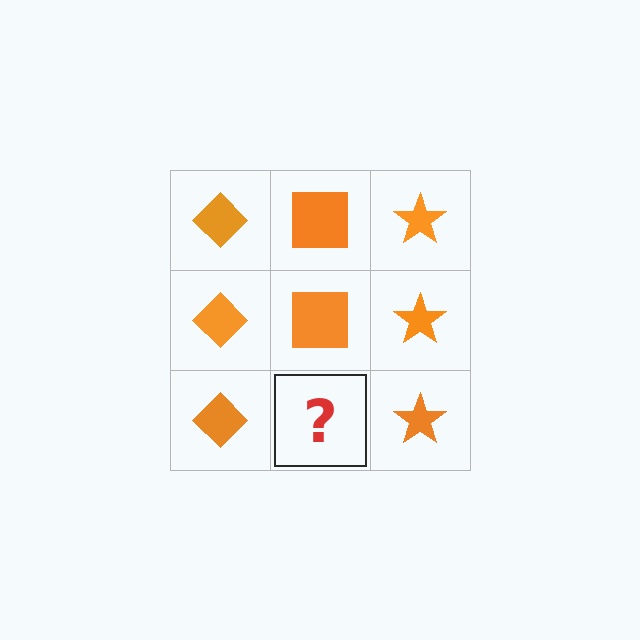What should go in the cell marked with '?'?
The missing cell should contain an orange square.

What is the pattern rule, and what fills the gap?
The rule is that each column has a consistent shape. The gap should be filled with an orange square.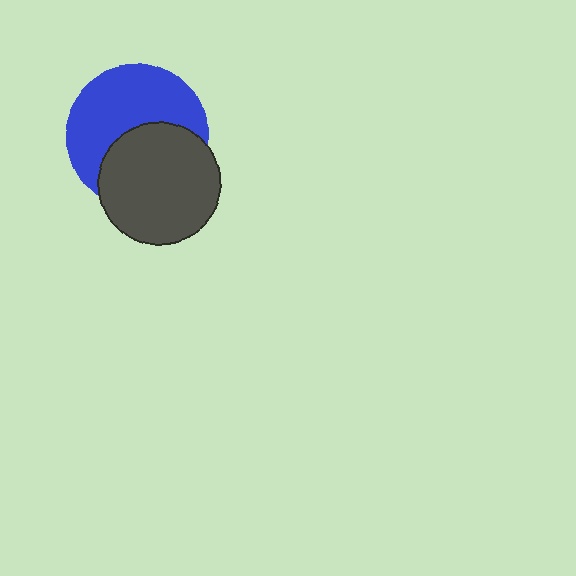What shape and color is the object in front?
The object in front is a dark gray circle.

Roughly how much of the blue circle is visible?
About half of it is visible (roughly 56%).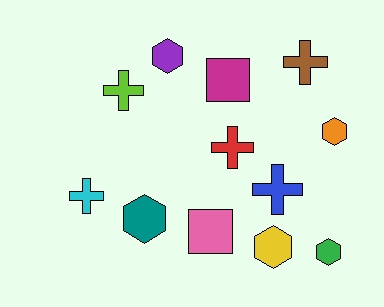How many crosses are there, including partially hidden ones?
There are 5 crosses.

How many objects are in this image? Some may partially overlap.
There are 12 objects.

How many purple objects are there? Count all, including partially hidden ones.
There is 1 purple object.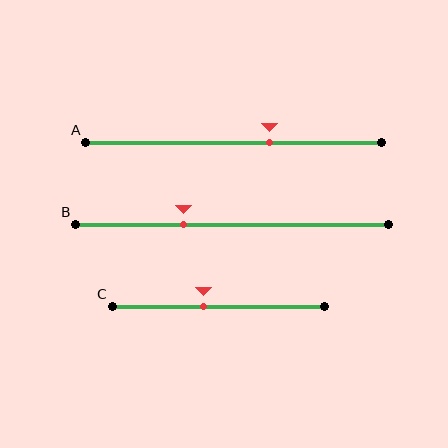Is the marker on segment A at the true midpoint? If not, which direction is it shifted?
No, the marker on segment A is shifted to the right by about 12% of the segment length.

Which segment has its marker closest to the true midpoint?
Segment C has its marker closest to the true midpoint.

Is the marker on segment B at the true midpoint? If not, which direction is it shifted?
No, the marker on segment B is shifted to the left by about 15% of the segment length.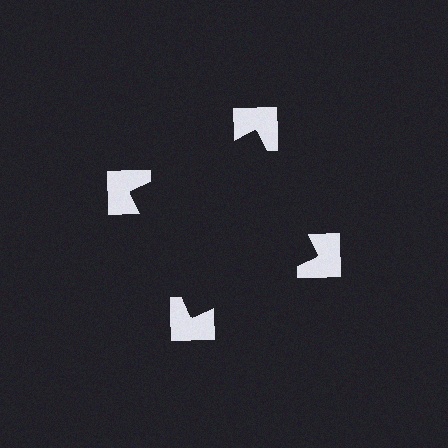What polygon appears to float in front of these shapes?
An illusory square — its edges are inferred from the aligned wedge cuts in the notched squares, not physically drawn.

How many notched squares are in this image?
There are 4 — one at each vertex of the illusory square.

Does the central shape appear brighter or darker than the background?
It typically appears slightly darker than the background, even though no actual brightness change is drawn.